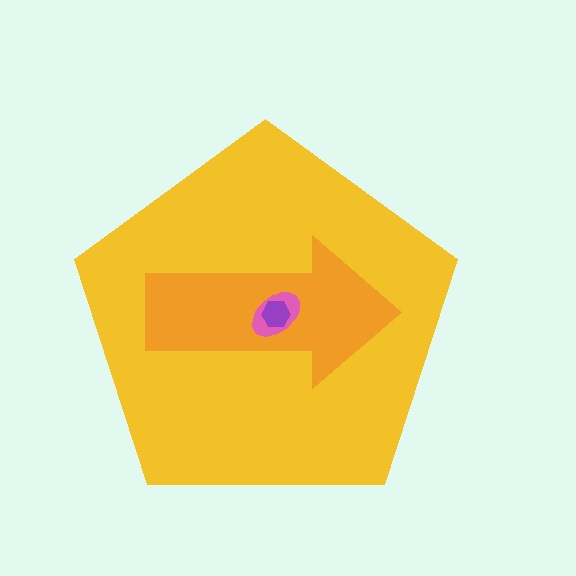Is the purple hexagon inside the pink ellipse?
Yes.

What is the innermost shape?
The purple hexagon.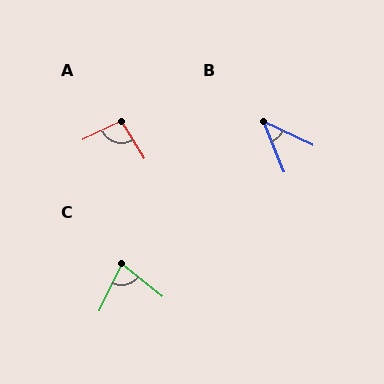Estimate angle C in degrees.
Approximately 77 degrees.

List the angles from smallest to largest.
B (43°), C (77°), A (95°).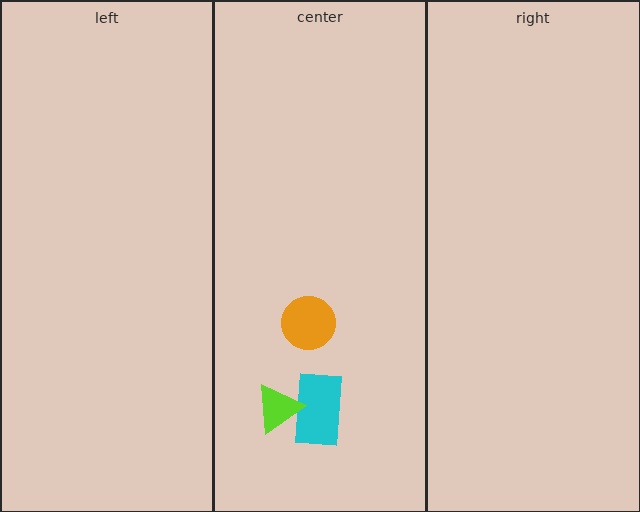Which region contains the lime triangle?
The center region.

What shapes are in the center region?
The cyan rectangle, the orange circle, the lime triangle.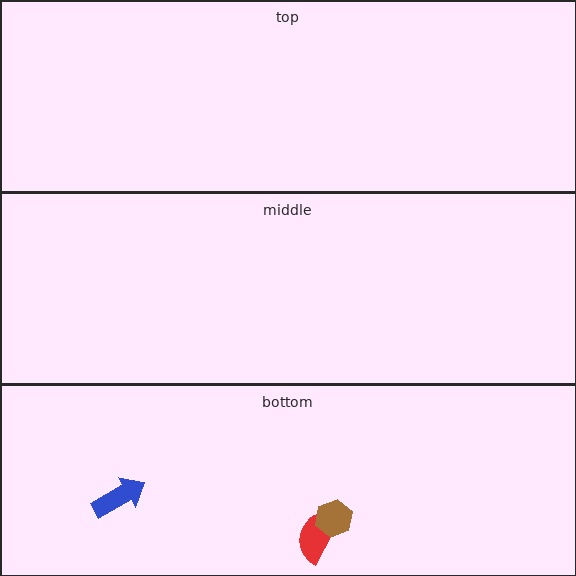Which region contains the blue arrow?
The bottom region.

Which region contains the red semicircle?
The bottom region.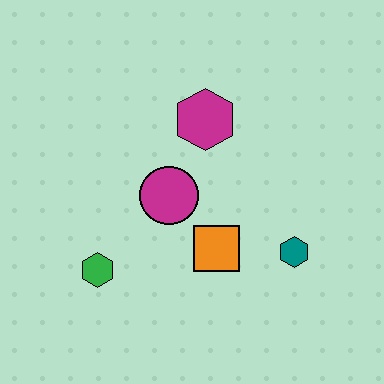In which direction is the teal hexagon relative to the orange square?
The teal hexagon is to the right of the orange square.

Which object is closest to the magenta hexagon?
The magenta circle is closest to the magenta hexagon.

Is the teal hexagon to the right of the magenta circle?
Yes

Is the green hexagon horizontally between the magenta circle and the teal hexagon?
No